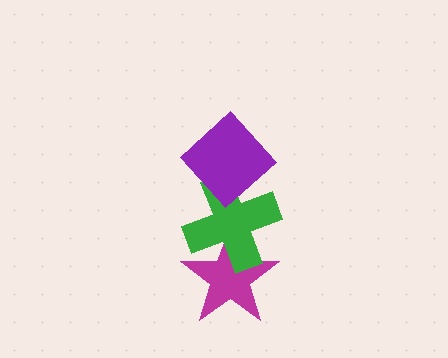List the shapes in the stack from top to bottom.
From top to bottom: the purple diamond, the green cross, the magenta star.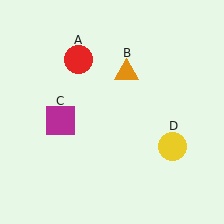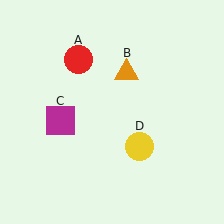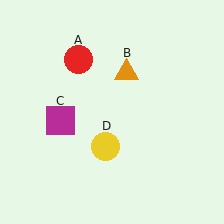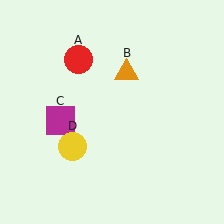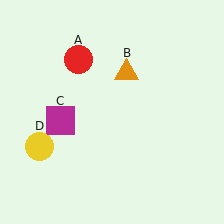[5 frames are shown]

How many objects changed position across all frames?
1 object changed position: yellow circle (object D).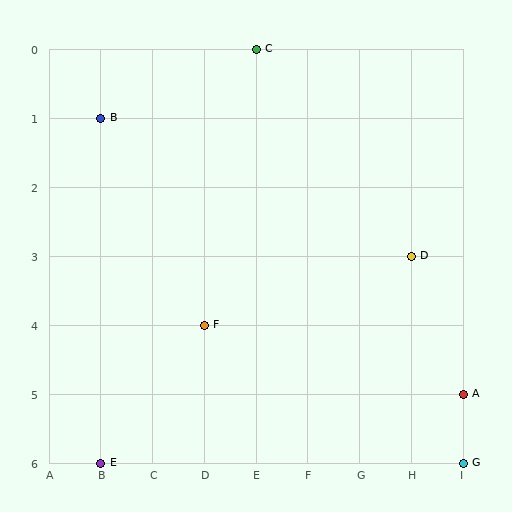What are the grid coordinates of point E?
Point E is at grid coordinates (B, 6).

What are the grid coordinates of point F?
Point F is at grid coordinates (D, 4).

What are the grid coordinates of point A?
Point A is at grid coordinates (I, 5).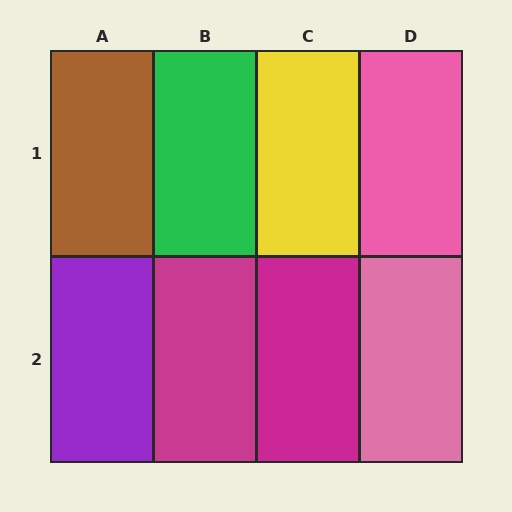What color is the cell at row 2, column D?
Pink.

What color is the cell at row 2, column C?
Magenta.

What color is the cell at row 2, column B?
Magenta.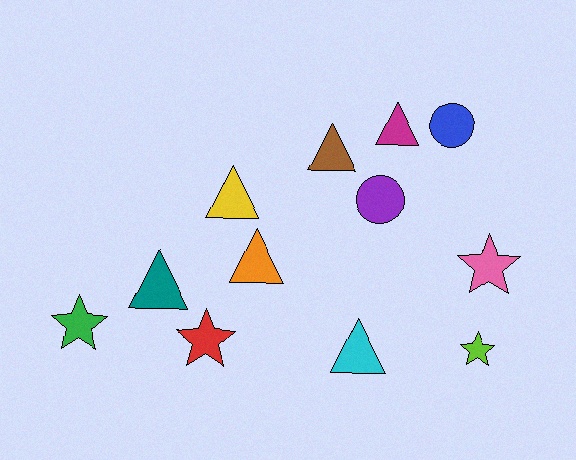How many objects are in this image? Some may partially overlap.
There are 12 objects.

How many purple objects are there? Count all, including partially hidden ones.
There is 1 purple object.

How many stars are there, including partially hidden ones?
There are 4 stars.